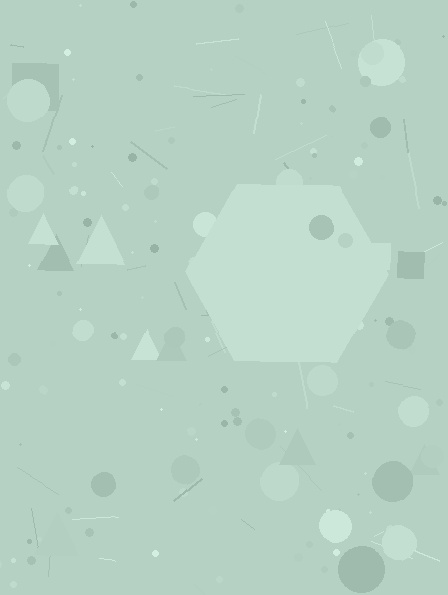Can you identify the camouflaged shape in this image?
The camouflaged shape is a hexagon.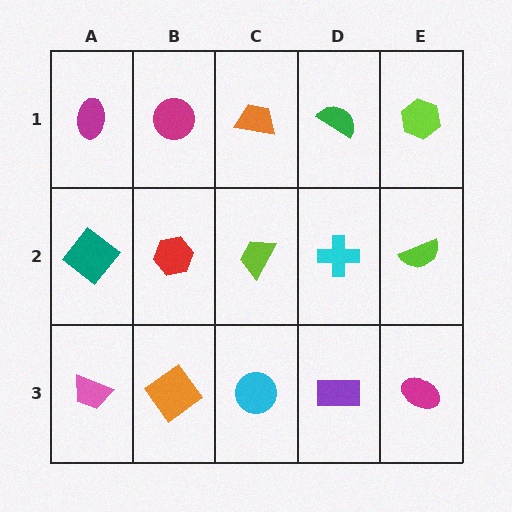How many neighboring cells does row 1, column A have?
2.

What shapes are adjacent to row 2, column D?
A green semicircle (row 1, column D), a purple rectangle (row 3, column D), a lime trapezoid (row 2, column C), a lime semicircle (row 2, column E).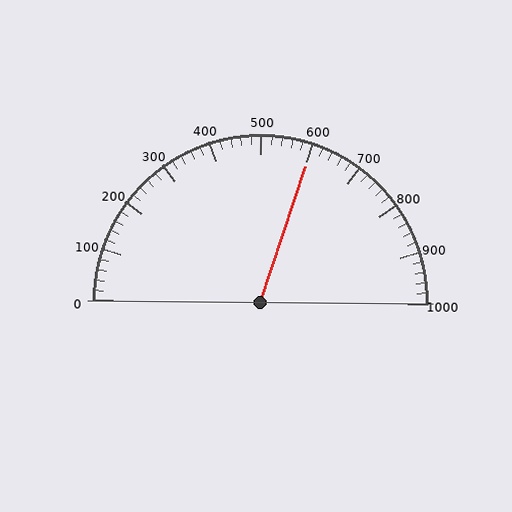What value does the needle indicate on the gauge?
The needle indicates approximately 600.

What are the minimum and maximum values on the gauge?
The gauge ranges from 0 to 1000.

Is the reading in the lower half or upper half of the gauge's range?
The reading is in the upper half of the range (0 to 1000).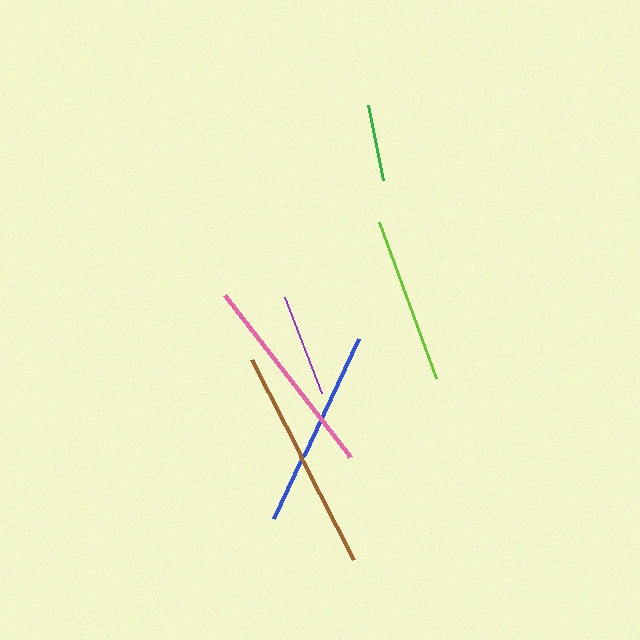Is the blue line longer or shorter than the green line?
The blue line is longer than the green line.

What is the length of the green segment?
The green segment is approximately 76 pixels long.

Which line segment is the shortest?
The green line is the shortest at approximately 76 pixels.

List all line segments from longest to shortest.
From longest to shortest: brown, pink, blue, lime, purple, green.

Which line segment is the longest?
The brown line is the longest at approximately 225 pixels.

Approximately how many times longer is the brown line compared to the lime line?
The brown line is approximately 1.4 times the length of the lime line.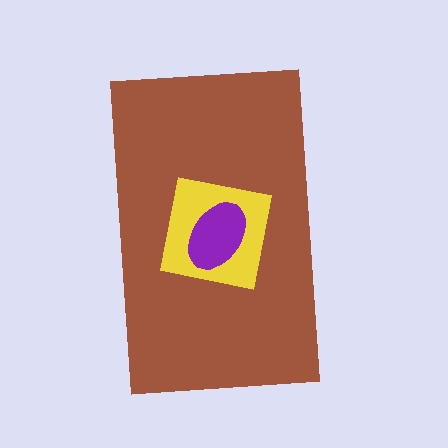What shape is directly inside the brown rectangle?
The yellow square.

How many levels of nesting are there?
3.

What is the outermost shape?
The brown rectangle.